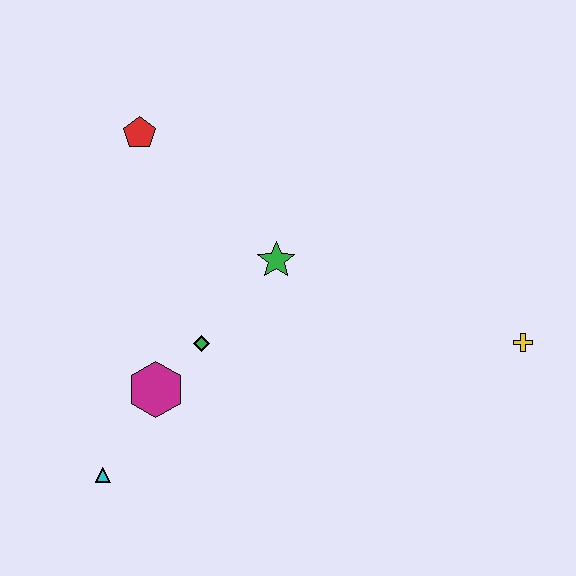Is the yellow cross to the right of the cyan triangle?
Yes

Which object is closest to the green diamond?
The magenta hexagon is closest to the green diamond.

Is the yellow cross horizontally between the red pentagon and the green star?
No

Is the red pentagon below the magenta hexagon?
No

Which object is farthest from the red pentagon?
The yellow cross is farthest from the red pentagon.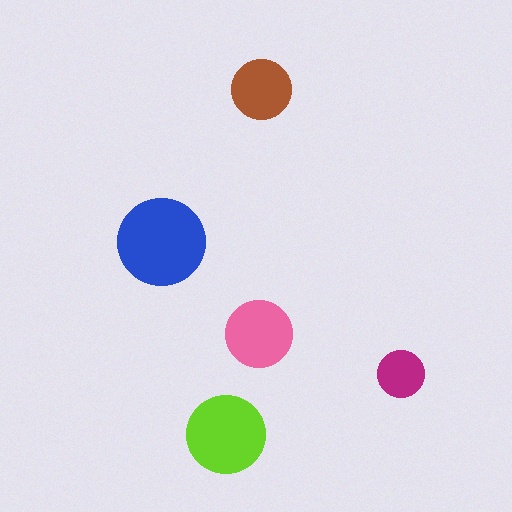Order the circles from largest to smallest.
the blue one, the lime one, the pink one, the brown one, the magenta one.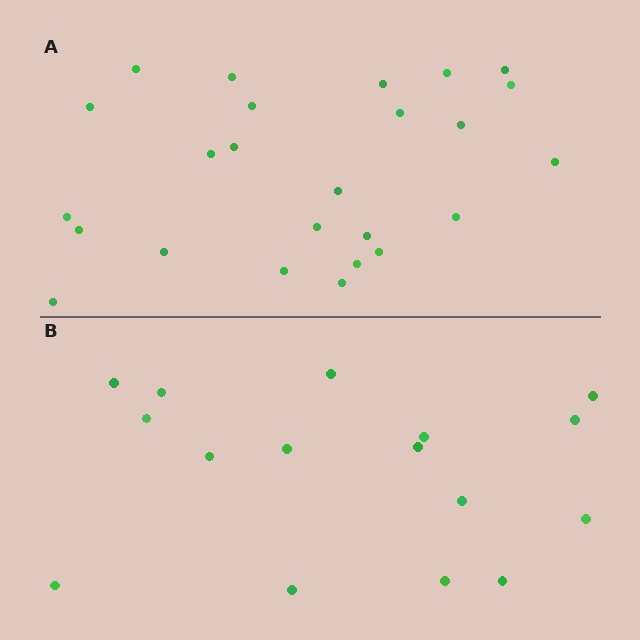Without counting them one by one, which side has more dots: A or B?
Region A (the top region) has more dots.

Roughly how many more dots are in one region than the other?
Region A has roughly 8 or so more dots than region B.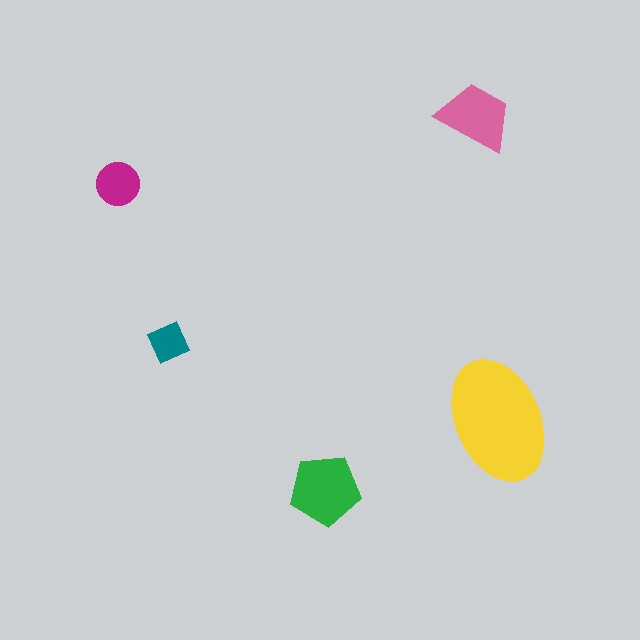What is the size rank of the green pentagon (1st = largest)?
2nd.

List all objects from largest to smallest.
The yellow ellipse, the green pentagon, the pink trapezoid, the magenta circle, the teal diamond.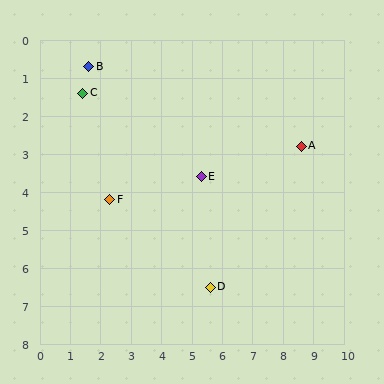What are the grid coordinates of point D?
Point D is at approximately (5.6, 6.5).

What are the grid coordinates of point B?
Point B is at approximately (1.6, 0.7).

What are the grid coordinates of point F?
Point F is at approximately (2.3, 4.2).